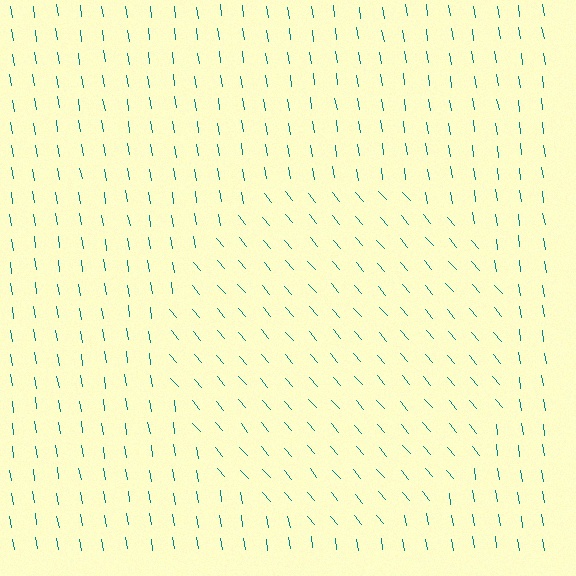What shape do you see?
I see a circle.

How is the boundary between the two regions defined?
The boundary is defined purely by a change in line orientation (approximately 31 degrees difference). All lines are the same color and thickness.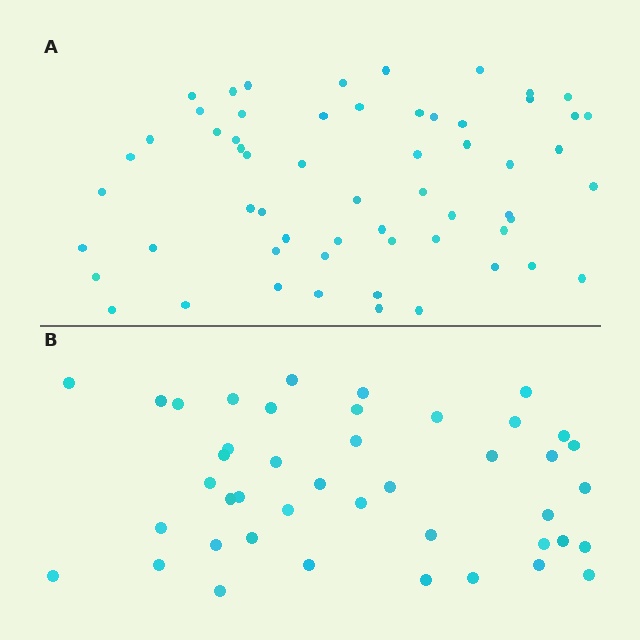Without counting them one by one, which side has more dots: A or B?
Region A (the top region) has more dots.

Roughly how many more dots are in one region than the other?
Region A has approximately 15 more dots than region B.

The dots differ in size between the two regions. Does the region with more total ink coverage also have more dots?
No. Region B has more total ink coverage because its dots are larger, but region A actually contains more individual dots. Total area can be misleading — the number of items is what matters here.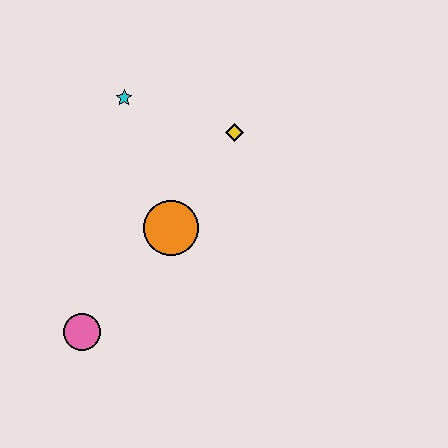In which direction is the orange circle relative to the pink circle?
The orange circle is above the pink circle.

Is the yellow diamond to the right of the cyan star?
Yes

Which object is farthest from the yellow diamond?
The pink circle is farthest from the yellow diamond.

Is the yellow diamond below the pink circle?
No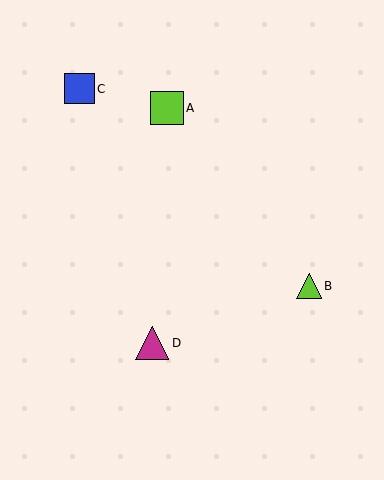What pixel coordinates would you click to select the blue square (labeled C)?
Click at (79, 89) to select the blue square C.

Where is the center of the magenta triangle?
The center of the magenta triangle is at (152, 343).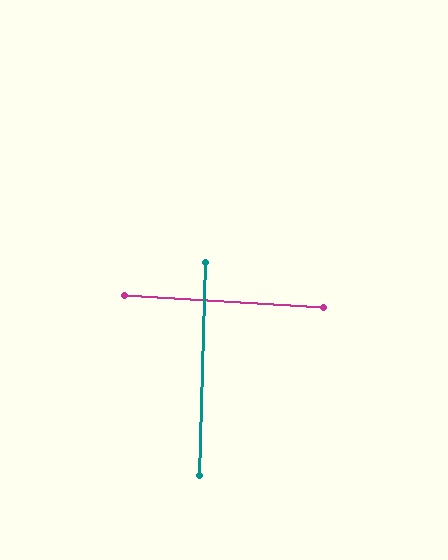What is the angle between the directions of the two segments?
Approximately 88 degrees.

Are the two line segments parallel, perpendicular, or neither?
Perpendicular — they meet at approximately 88°.